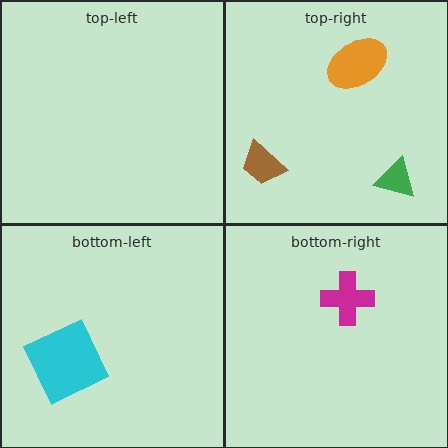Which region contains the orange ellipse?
The top-right region.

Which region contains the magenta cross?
The bottom-right region.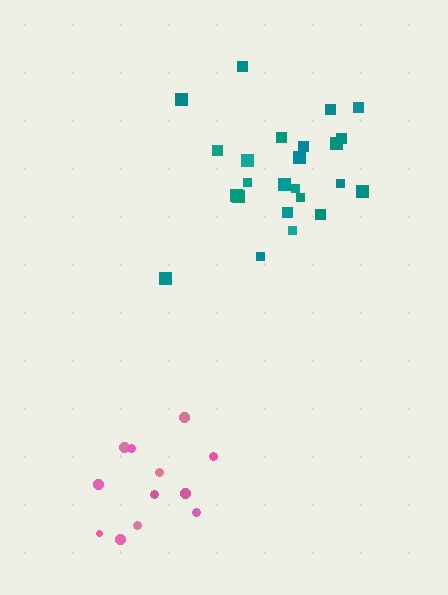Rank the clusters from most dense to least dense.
teal, pink.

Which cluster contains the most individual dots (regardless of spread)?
Teal (24).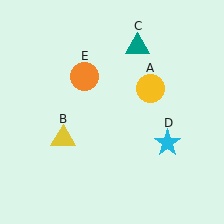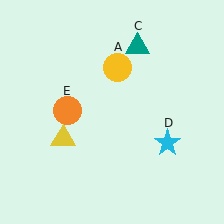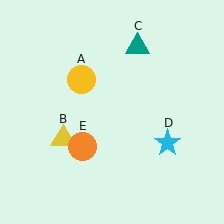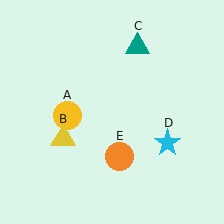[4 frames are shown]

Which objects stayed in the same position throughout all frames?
Yellow triangle (object B) and teal triangle (object C) and cyan star (object D) remained stationary.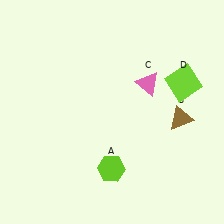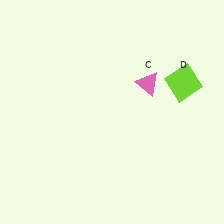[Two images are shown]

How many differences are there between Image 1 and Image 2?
There are 2 differences between the two images.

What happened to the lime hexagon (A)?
The lime hexagon (A) was removed in Image 2. It was in the bottom-left area of Image 1.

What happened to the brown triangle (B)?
The brown triangle (B) was removed in Image 2. It was in the bottom-right area of Image 1.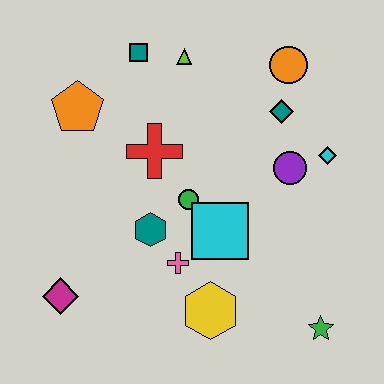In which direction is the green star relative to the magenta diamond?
The green star is to the right of the magenta diamond.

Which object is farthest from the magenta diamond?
The orange circle is farthest from the magenta diamond.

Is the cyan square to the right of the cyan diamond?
No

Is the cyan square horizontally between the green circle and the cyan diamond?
Yes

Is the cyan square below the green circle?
Yes